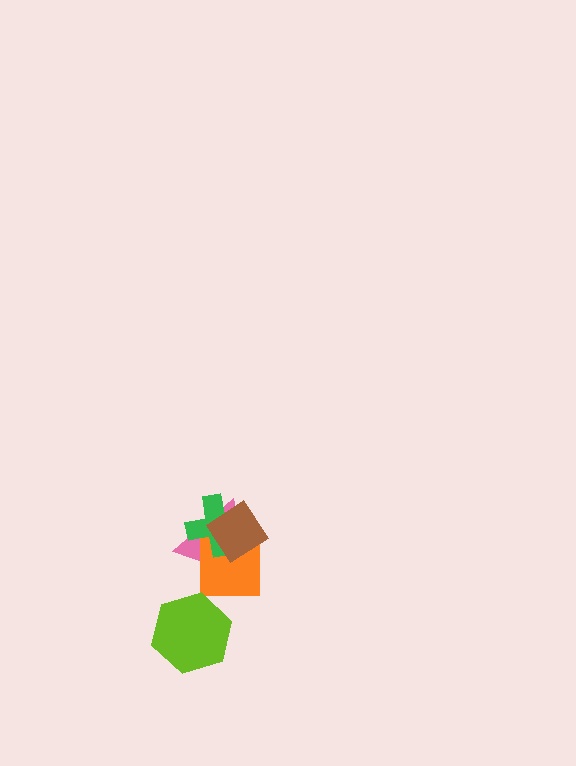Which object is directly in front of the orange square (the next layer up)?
The green cross is directly in front of the orange square.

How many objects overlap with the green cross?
3 objects overlap with the green cross.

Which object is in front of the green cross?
The brown diamond is in front of the green cross.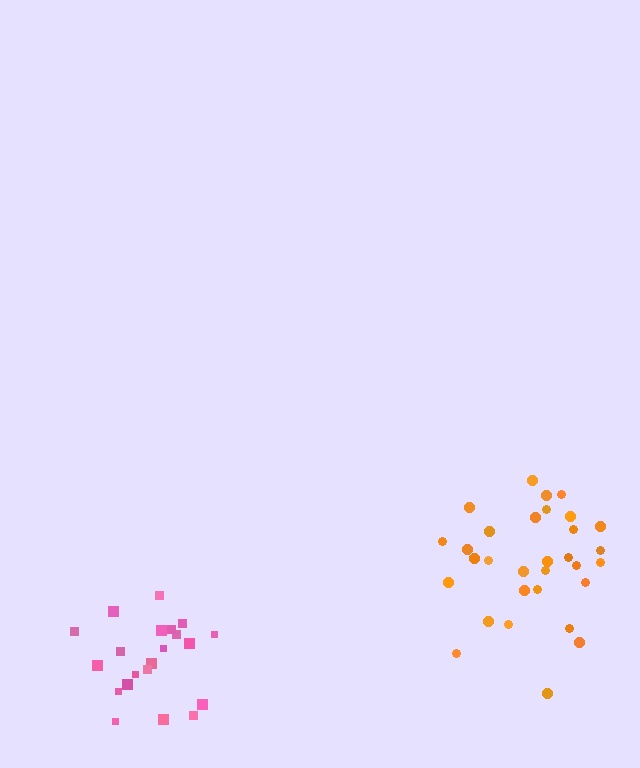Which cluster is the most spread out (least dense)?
Orange.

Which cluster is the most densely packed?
Pink.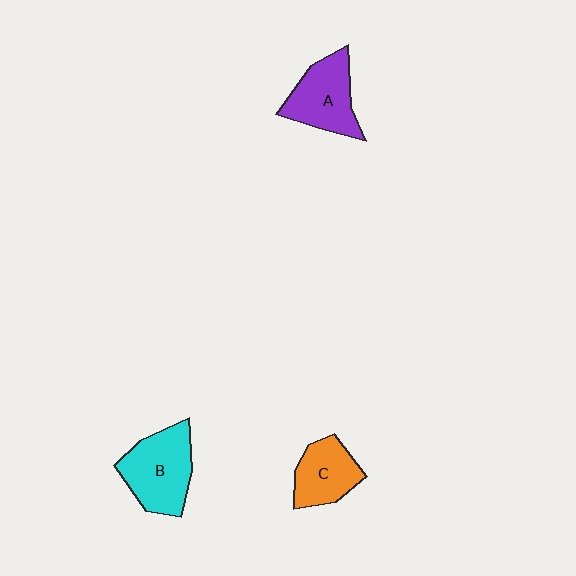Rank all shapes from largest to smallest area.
From largest to smallest: B (cyan), A (purple), C (orange).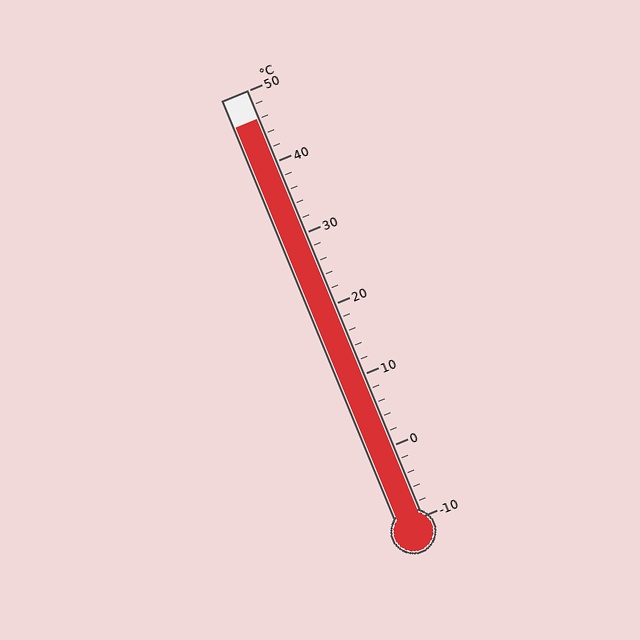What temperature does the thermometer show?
The thermometer shows approximately 46°C.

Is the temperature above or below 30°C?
The temperature is above 30°C.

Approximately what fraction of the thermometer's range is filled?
The thermometer is filled to approximately 95% of its range.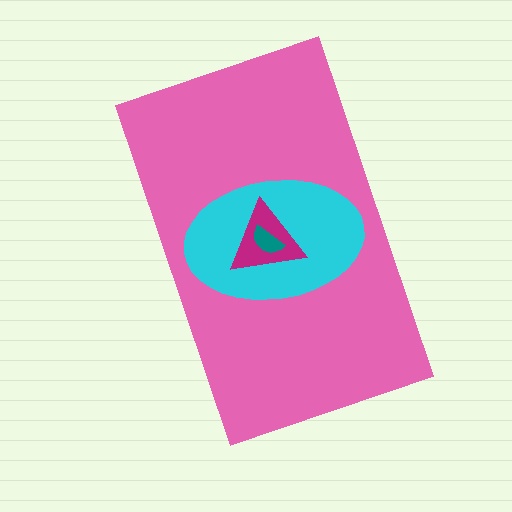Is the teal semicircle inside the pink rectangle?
Yes.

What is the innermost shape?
The teal semicircle.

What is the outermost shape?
The pink rectangle.